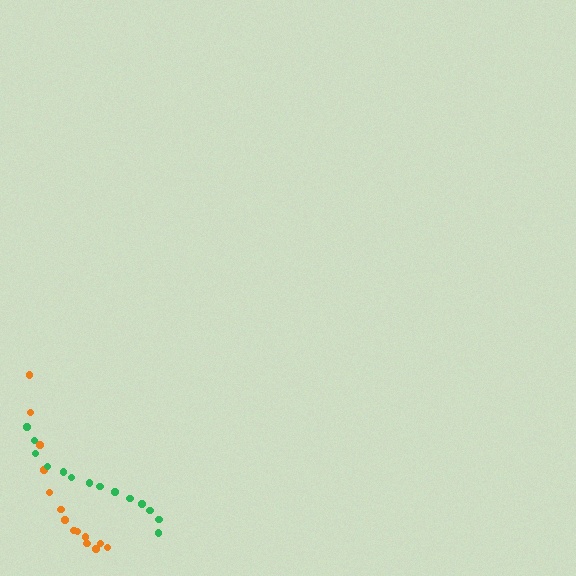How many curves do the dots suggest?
There are 2 distinct paths.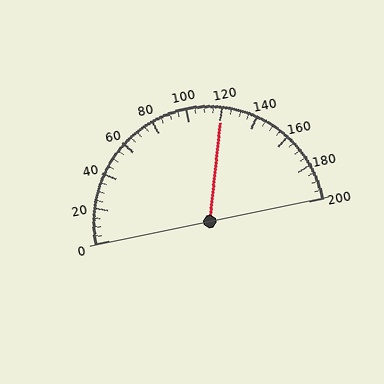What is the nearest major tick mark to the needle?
The nearest major tick mark is 120.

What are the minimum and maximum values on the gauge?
The gauge ranges from 0 to 200.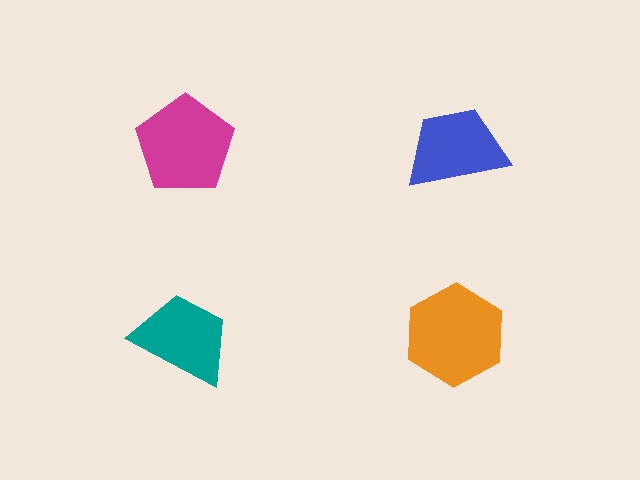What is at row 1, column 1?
A magenta pentagon.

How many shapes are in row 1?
2 shapes.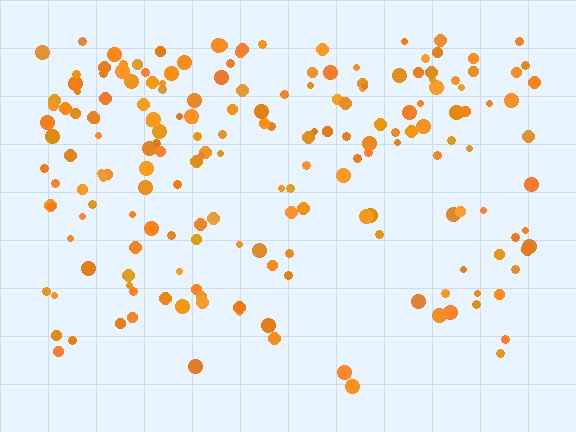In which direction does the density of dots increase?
From bottom to top, with the top side densest.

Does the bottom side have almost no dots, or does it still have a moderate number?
Still a moderate number, just noticeably fewer than the top.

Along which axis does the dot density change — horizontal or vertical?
Vertical.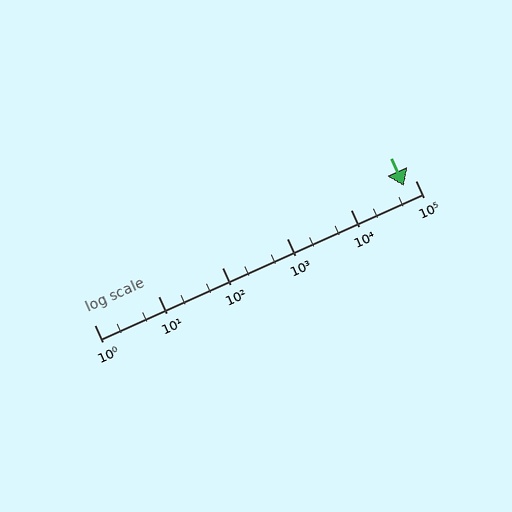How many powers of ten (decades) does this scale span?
The scale spans 5 decades, from 1 to 100000.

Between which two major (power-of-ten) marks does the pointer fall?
The pointer is between 10000 and 100000.